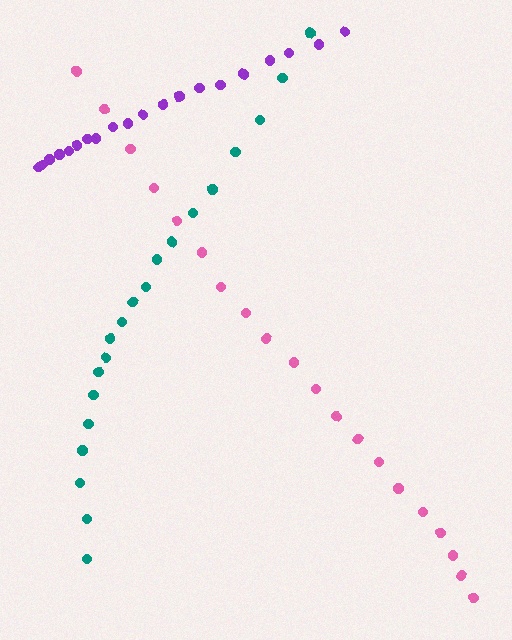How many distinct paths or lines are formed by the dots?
There are 3 distinct paths.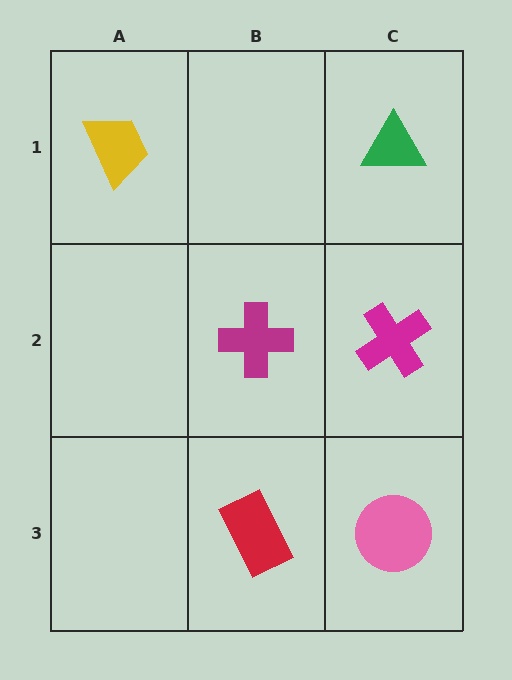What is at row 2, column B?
A magenta cross.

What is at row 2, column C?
A magenta cross.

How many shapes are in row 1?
2 shapes.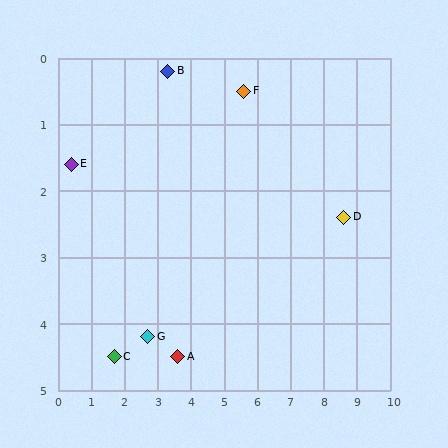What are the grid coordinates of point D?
Point D is at approximately (8.6, 2.4).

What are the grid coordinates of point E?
Point E is at approximately (0.4, 1.6).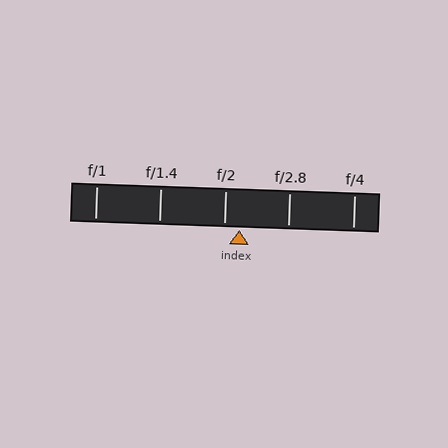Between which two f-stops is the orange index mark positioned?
The index mark is between f/2 and f/2.8.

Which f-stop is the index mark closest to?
The index mark is closest to f/2.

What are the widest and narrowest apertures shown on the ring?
The widest aperture shown is f/1 and the narrowest is f/4.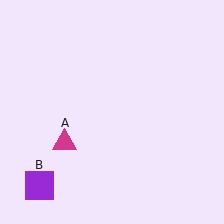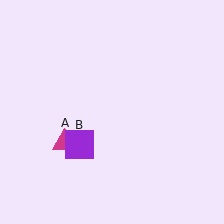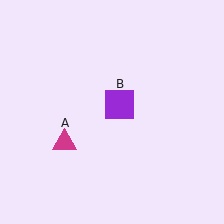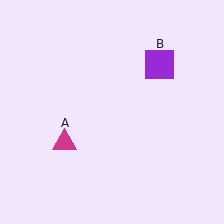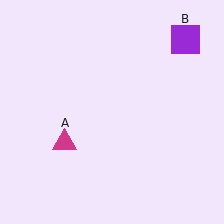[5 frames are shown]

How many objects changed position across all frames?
1 object changed position: purple square (object B).